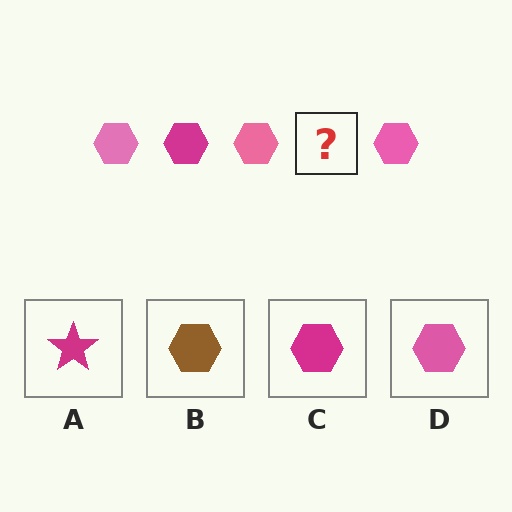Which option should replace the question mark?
Option C.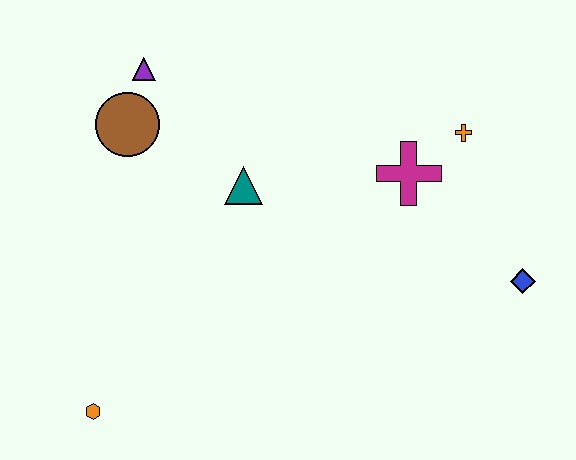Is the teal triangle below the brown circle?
Yes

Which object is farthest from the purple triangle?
The blue diamond is farthest from the purple triangle.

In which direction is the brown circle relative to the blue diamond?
The brown circle is to the left of the blue diamond.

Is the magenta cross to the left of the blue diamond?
Yes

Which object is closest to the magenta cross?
The orange cross is closest to the magenta cross.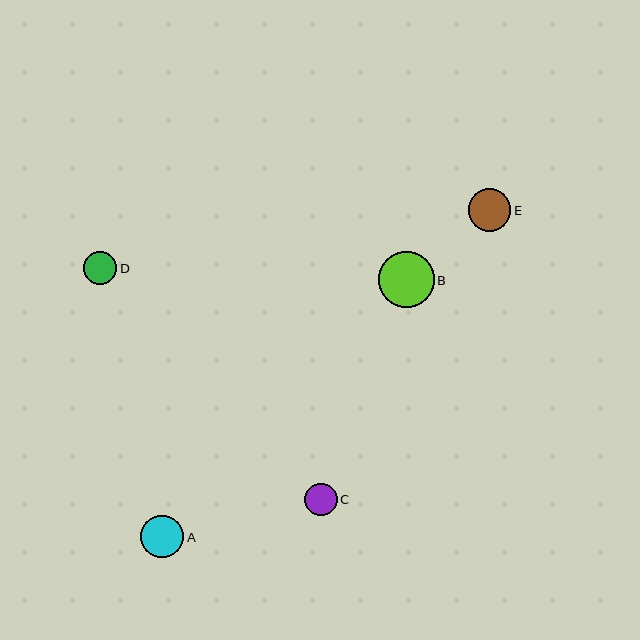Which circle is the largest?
Circle B is the largest with a size of approximately 56 pixels.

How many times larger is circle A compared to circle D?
Circle A is approximately 1.3 times the size of circle D.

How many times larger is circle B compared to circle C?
Circle B is approximately 1.7 times the size of circle C.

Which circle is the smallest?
Circle C is the smallest with a size of approximately 32 pixels.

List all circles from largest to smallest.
From largest to smallest: B, A, E, D, C.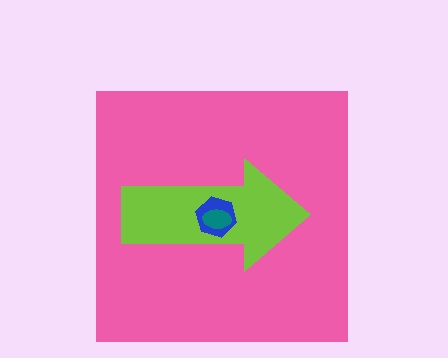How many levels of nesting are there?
4.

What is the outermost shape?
The pink square.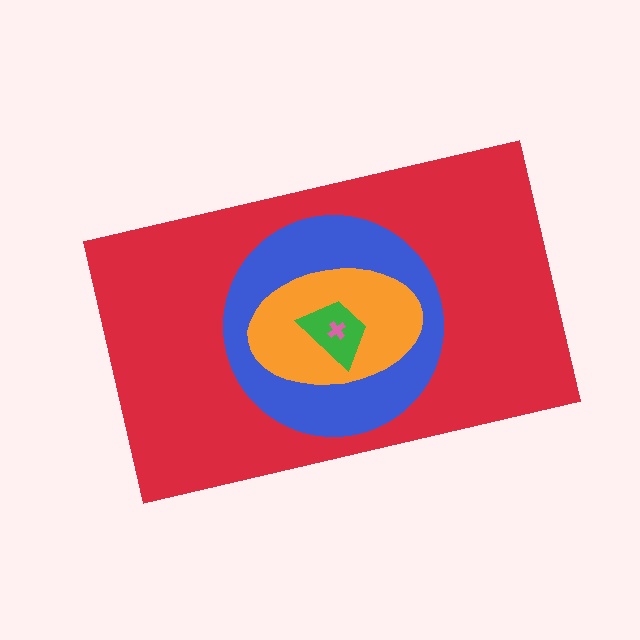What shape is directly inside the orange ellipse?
The green trapezoid.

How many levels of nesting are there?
5.